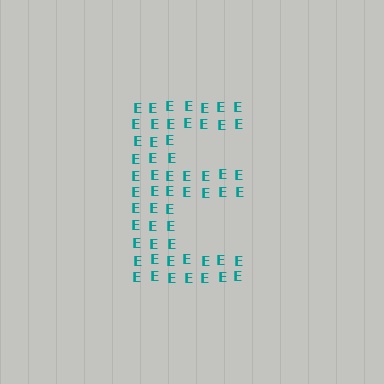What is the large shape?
The large shape is the letter E.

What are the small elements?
The small elements are letter E's.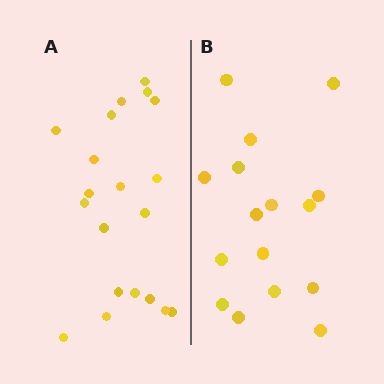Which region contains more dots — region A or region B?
Region A (the left region) has more dots.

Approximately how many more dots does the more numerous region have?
Region A has about 4 more dots than region B.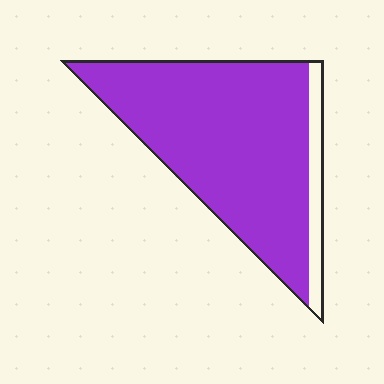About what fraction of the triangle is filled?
About nine tenths (9/10).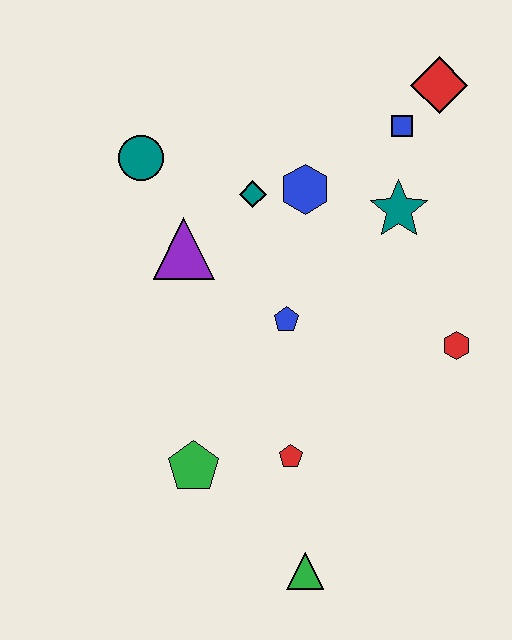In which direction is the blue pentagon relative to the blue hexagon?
The blue pentagon is below the blue hexagon.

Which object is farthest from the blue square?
The green triangle is farthest from the blue square.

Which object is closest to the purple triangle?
The teal diamond is closest to the purple triangle.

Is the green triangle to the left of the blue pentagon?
No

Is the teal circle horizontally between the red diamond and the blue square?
No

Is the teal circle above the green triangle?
Yes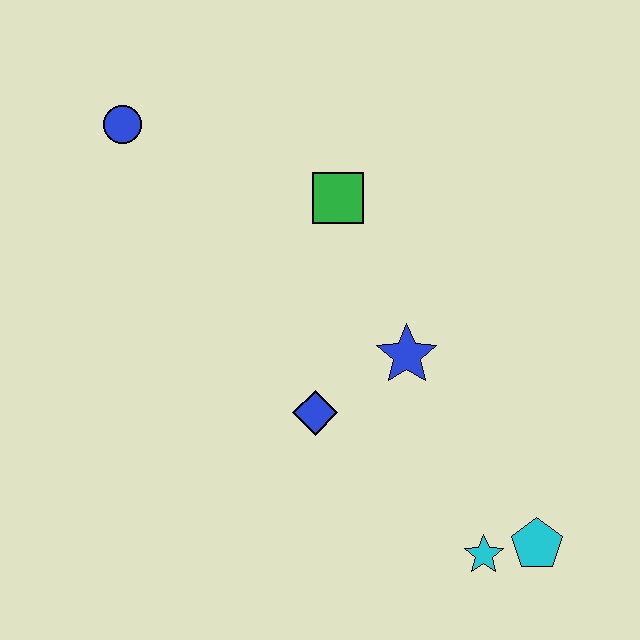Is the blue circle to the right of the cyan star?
No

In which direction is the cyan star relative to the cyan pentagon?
The cyan star is to the left of the cyan pentagon.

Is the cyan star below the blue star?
Yes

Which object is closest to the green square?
The blue star is closest to the green square.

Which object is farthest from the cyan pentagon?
The blue circle is farthest from the cyan pentagon.